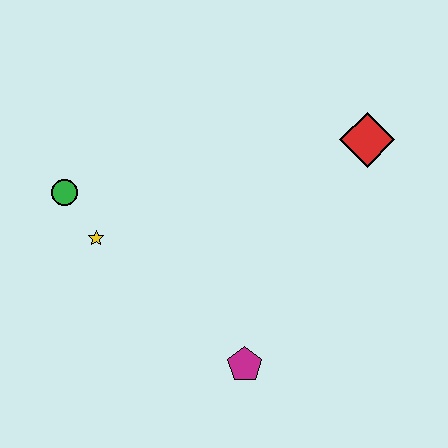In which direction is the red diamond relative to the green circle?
The red diamond is to the right of the green circle.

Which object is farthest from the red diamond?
The green circle is farthest from the red diamond.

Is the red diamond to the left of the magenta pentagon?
No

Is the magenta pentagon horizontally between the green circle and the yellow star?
No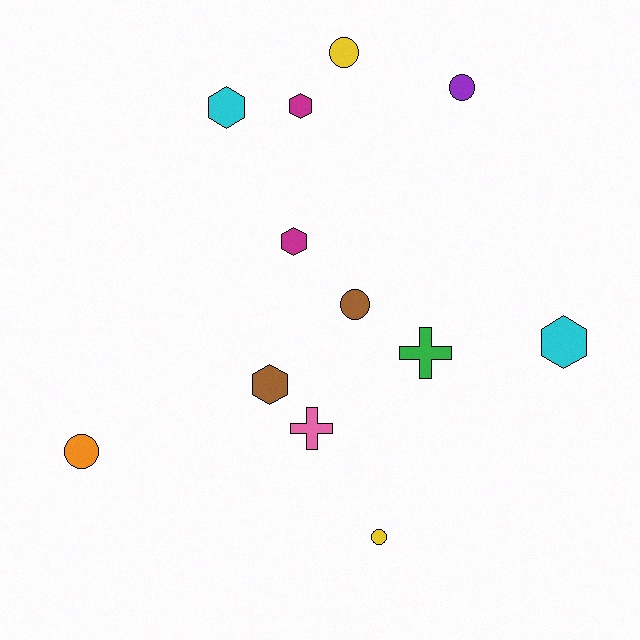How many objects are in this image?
There are 12 objects.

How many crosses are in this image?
There are 2 crosses.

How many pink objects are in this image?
There is 1 pink object.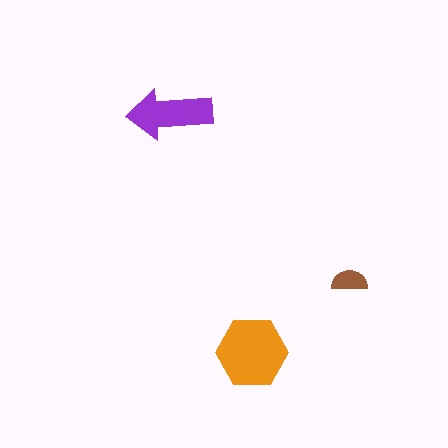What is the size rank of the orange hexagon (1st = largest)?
1st.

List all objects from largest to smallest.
The orange hexagon, the purple arrow, the brown semicircle.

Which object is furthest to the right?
The brown semicircle is rightmost.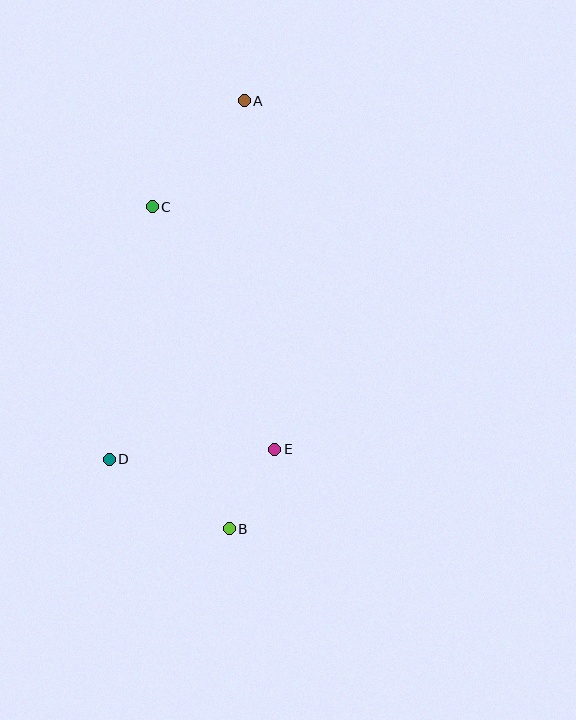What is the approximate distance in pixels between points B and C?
The distance between B and C is approximately 331 pixels.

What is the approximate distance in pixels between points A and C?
The distance between A and C is approximately 140 pixels.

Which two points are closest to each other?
Points B and E are closest to each other.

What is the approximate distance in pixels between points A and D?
The distance between A and D is approximately 383 pixels.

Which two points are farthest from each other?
Points A and B are farthest from each other.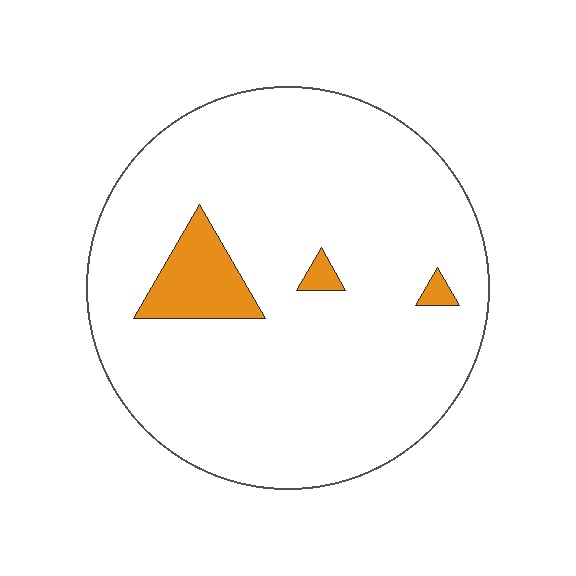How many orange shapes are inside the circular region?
3.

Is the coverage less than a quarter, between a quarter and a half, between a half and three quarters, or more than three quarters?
Less than a quarter.